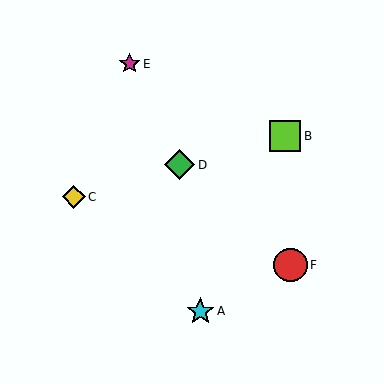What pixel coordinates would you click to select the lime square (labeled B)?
Click at (285, 136) to select the lime square B.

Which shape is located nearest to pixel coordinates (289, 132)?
The lime square (labeled B) at (285, 136) is nearest to that location.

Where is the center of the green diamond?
The center of the green diamond is at (179, 165).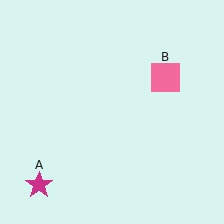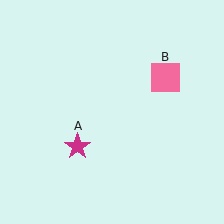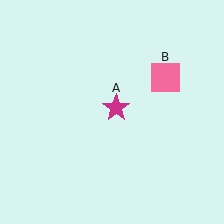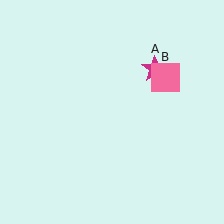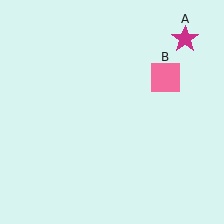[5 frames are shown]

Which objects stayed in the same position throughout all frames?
Pink square (object B) remained stationary.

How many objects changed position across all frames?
1 object changed position: magenta star (object A).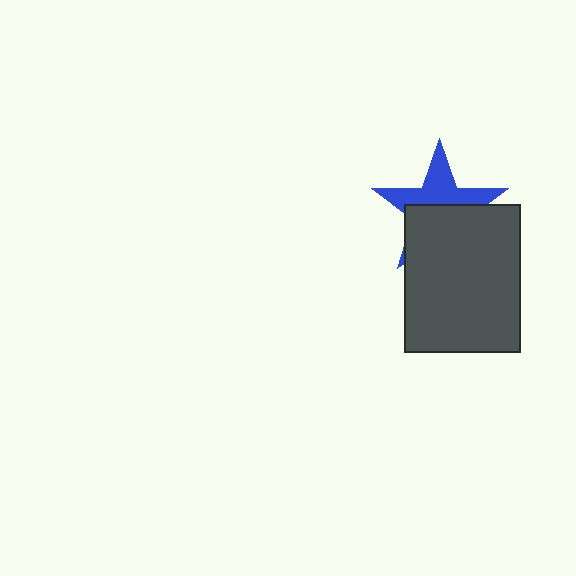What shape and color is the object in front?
The object in front is a dark gray rectangle.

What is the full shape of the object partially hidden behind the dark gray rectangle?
The partially hidden object is a blue star.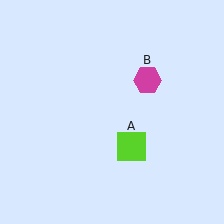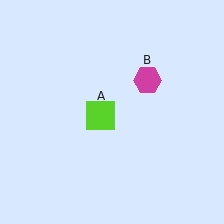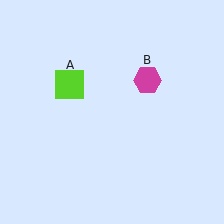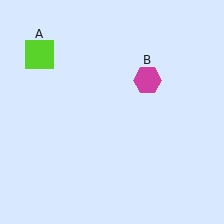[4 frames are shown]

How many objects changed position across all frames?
1 object changed position: lime square (object A).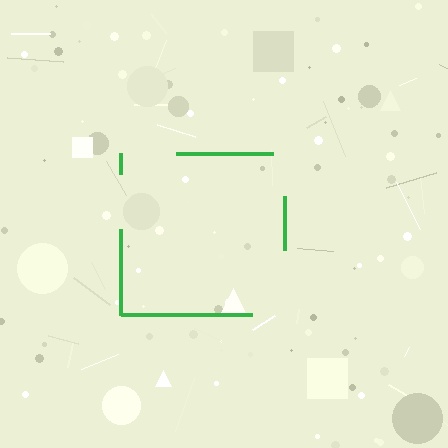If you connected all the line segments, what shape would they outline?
They would outline a square.